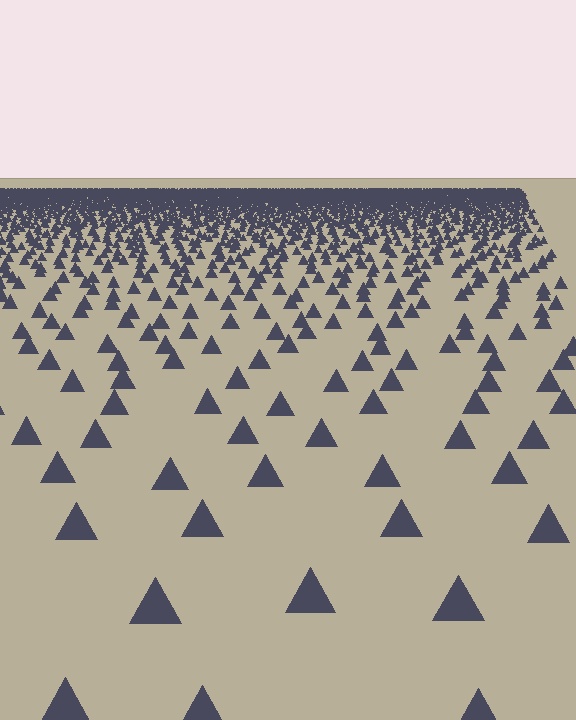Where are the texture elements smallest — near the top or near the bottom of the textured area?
Near the top.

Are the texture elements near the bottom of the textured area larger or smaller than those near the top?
Larger. Near the bottom, elements are closer to the viewer and appear at a bigger on-screen size.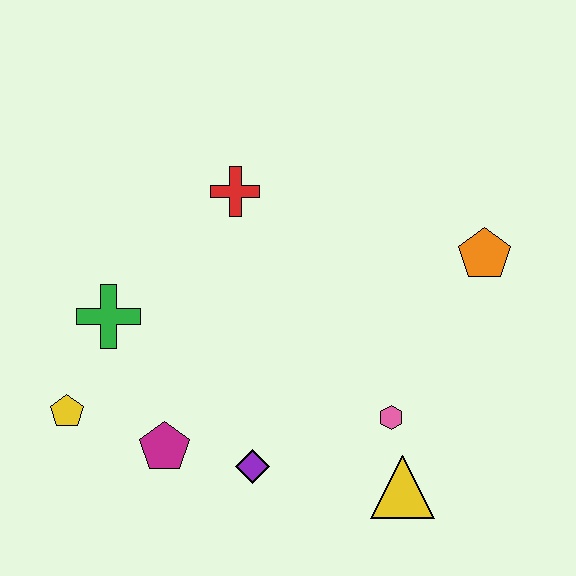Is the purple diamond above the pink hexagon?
No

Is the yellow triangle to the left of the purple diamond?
No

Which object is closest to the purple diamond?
The magenta pentagon is closest to the purple diamond.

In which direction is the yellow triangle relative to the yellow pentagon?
The yellow triangle is to the right of the yellow pentagon.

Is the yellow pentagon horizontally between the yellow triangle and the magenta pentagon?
No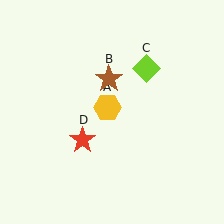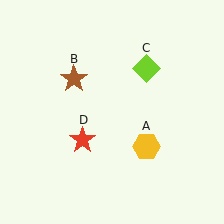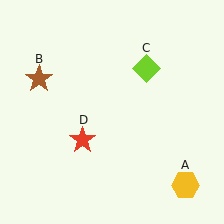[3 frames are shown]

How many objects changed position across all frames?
2 objects changed position: yellow hexagon (object A), brown star (object B).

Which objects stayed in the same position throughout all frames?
Lime diamond (object C) and red star (object D) remained stationary.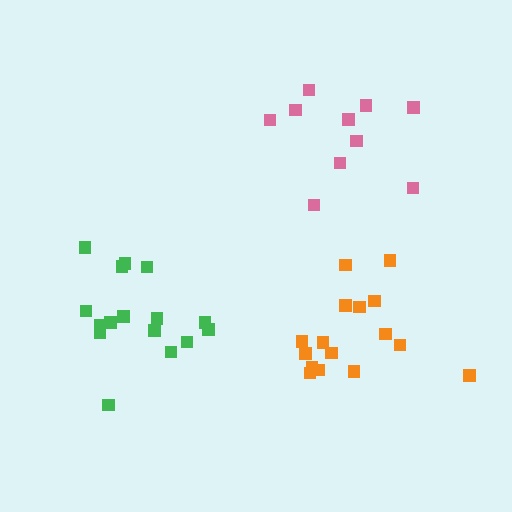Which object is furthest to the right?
The orange cluster is rightmost.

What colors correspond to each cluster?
The clusters are colored: green, pink, orange.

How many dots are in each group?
Group 1: 16 dots, Group 2: 10 dots, Group 3: 16 dots (42 total).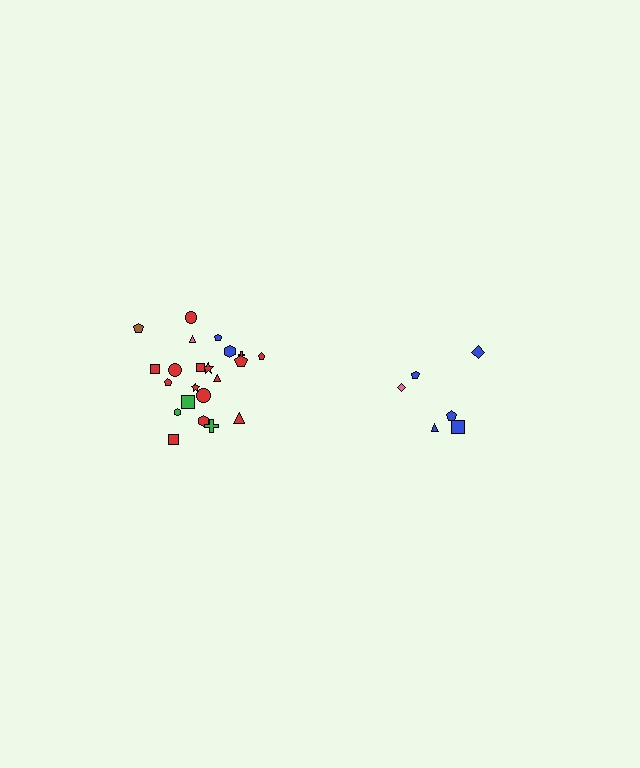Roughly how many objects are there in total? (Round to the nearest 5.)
Roughly 30 objects in total.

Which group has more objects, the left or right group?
The left group.